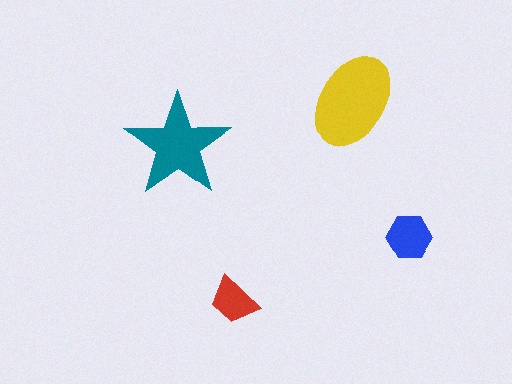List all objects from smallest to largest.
The red trapezoid, the blue hexagon, the teal star, the yellow ellipse.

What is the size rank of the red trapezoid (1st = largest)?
4th.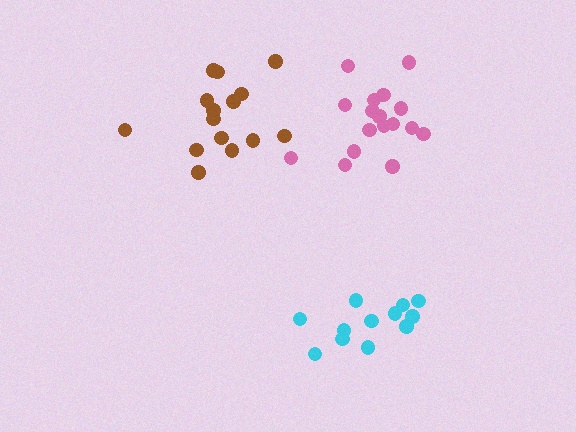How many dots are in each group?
Group 1: 15 dots, Group 2: 12 dots, Group 3: 17 dots (44 total).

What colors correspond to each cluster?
The clusters are colored: brown, cyan, pink.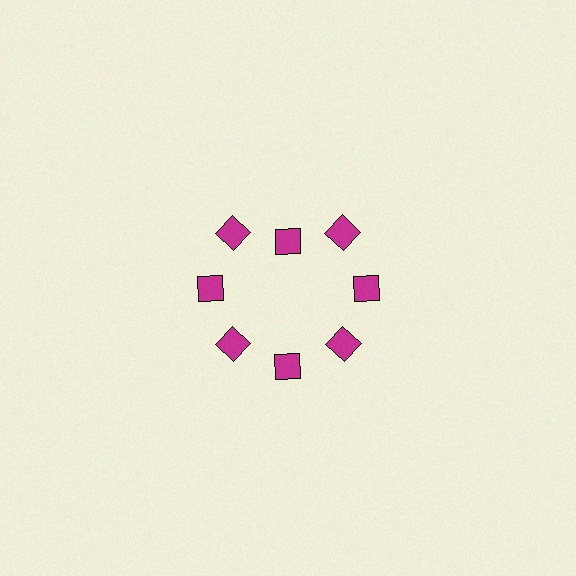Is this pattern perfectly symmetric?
No. The 8 magenta diamonds are arranged in a ring, but one element near the 12 o'clock position is pulled inward toward the center, breaking the 8-fold rotational symmetry.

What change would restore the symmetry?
The symmetry would be restored by moving it outward, back onto the ring so that all 8 diamonds sit at equal angles and equal distance from the center.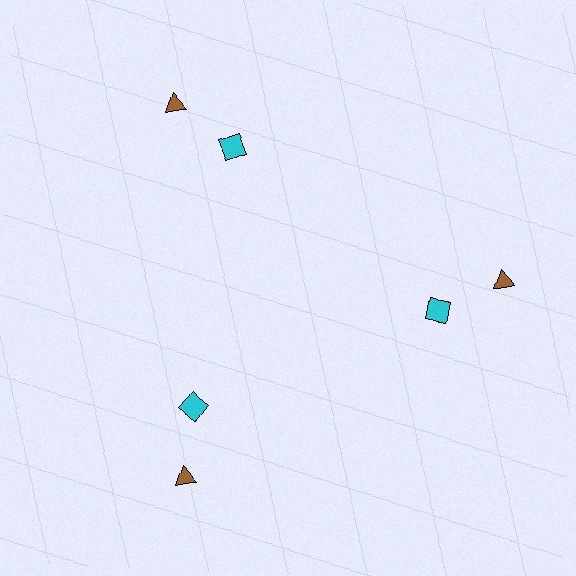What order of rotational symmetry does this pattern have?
This pattern has 3-fold rotational symmetry.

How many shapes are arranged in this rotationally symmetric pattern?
There are 6 shapes, arranged in 3 groups of 2.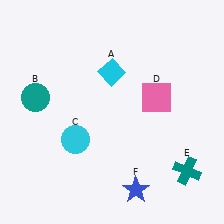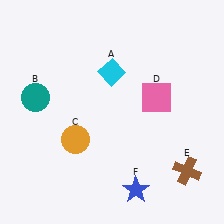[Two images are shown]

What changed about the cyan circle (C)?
In Image 1, C is cyan. In Image 2, it changed to orange.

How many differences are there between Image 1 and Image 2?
There are 2 differences between the two images.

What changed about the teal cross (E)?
In Image 1, E is teal. In Image 2, it changed to brown.